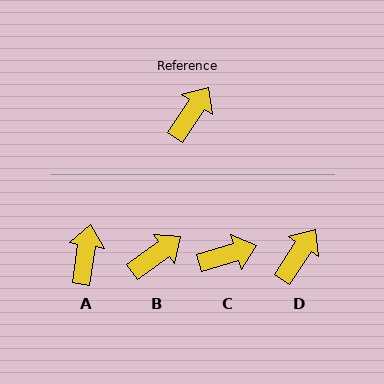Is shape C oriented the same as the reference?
No, it is off by about 39 degrees.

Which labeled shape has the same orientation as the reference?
D.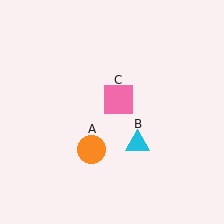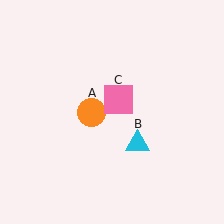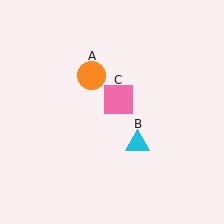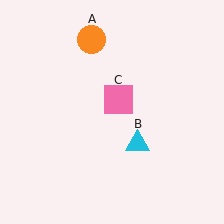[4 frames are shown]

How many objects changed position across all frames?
1 object changed position: orange circle (object A).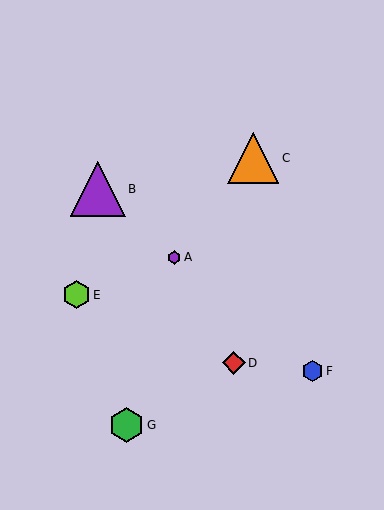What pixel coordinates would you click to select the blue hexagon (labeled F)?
Click at (312, 371) to select the blue hexagon F.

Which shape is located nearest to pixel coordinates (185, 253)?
The purple hexagon (labeled A) at (174, 257) is nearest to that location.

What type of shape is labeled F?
Shape F is a blue hexagon.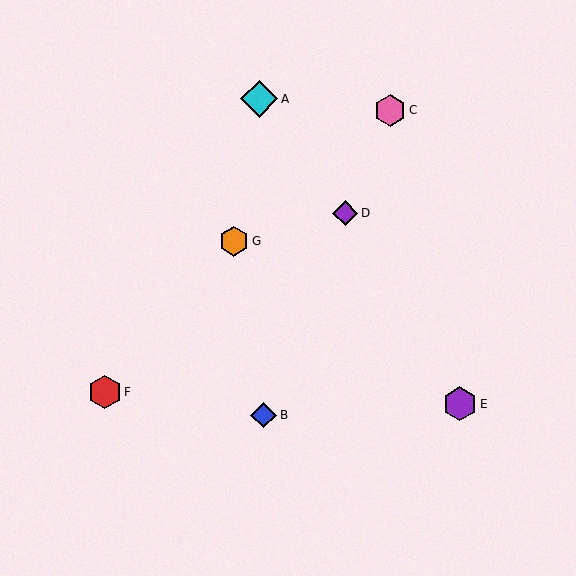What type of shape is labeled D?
Shape D is a purple diamond.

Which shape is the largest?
The cyan diamond (labeled A) is the largest.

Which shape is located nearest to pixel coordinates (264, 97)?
The cyan diamond (labeled A) at (259, 99) is nearest to that location.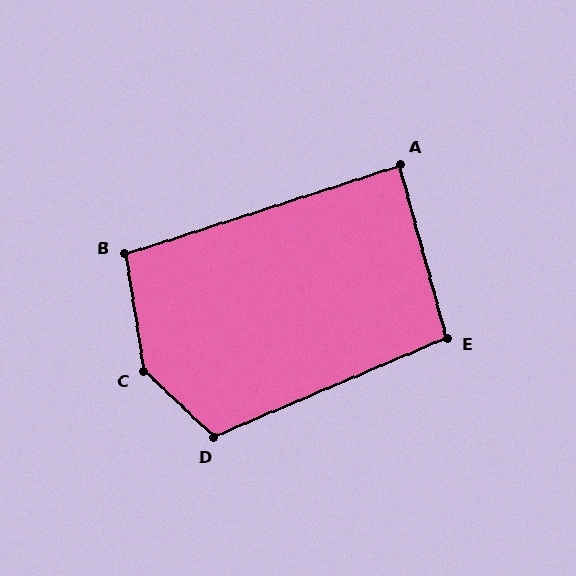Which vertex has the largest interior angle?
C, at approximately 142 degrees.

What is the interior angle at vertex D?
Approximately 114 degrees (obtuse).